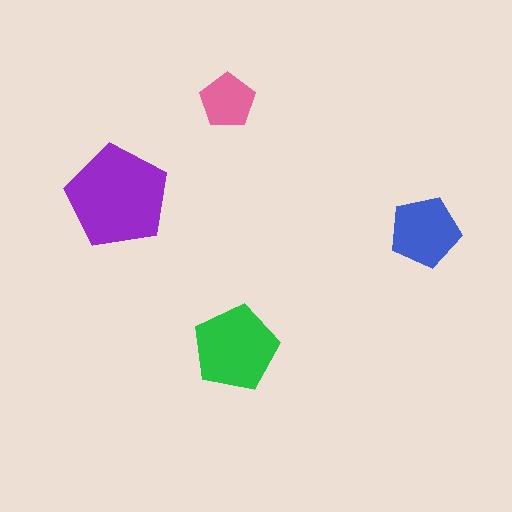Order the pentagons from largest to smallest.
the purple one, the green one, the blue one, the pink one.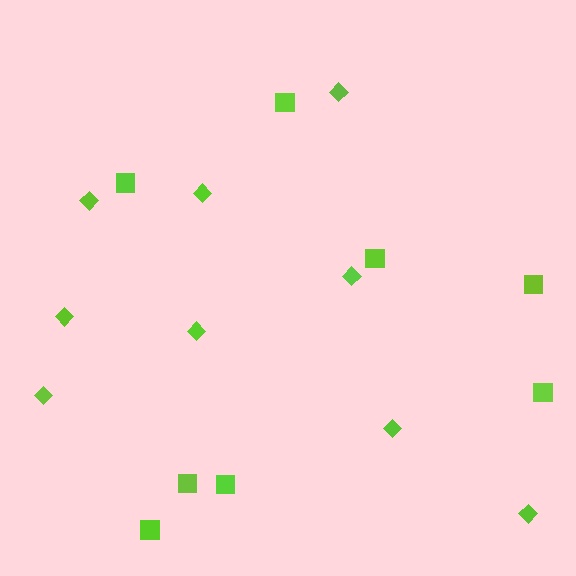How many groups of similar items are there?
There are 2 groups: one group of diamonds (9) and one group of squares (8).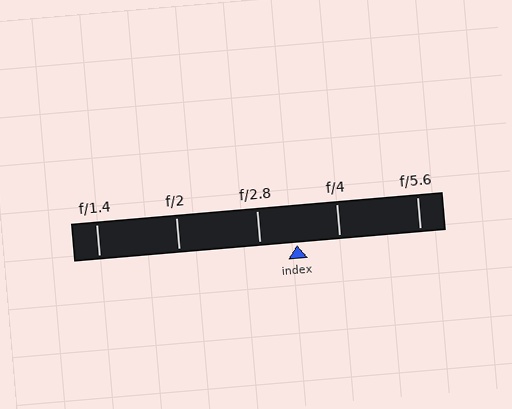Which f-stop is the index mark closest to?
The index mark is closest to f/2.8.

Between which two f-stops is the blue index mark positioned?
The index mark is between f/2.8 and f/4.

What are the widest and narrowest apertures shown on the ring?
The widest aperture shown is f/1.4 and the narrowest is f/5.6.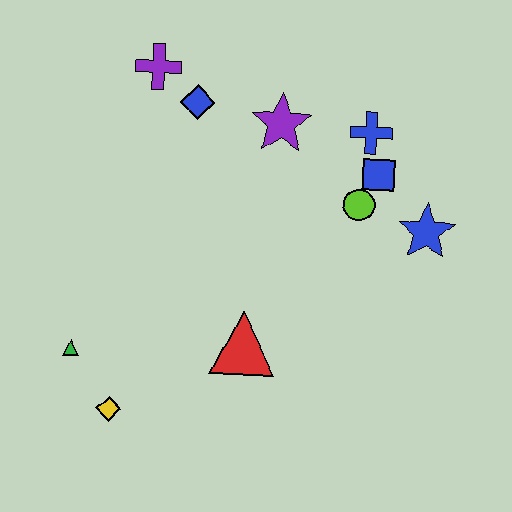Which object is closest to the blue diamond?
The purple cross is closest to the blue diamond.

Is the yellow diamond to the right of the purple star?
No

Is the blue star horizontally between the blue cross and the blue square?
No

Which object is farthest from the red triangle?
The purple cross is farthest from the red triangle.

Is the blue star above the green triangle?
Yes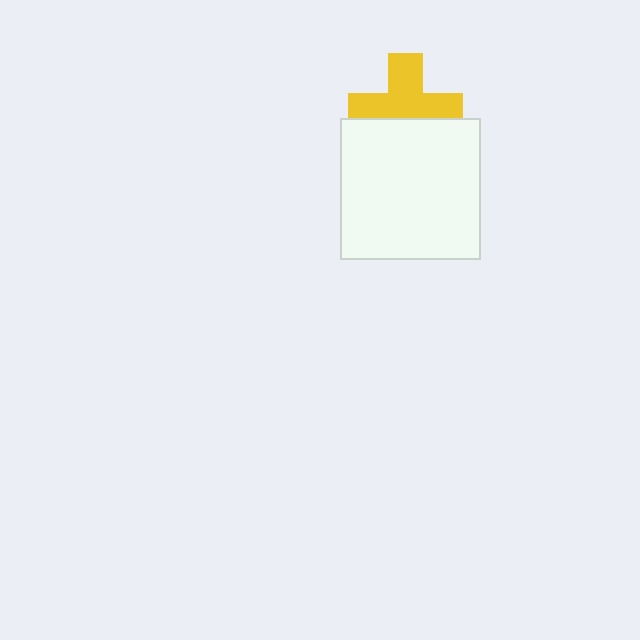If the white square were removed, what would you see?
You would see the complete yellow cross.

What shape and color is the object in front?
The object in front is a white square.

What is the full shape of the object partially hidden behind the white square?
The partially hidden object is a yellow cross.